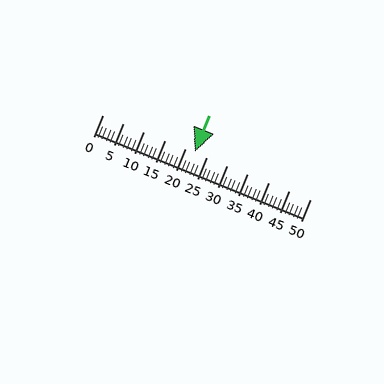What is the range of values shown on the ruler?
The ruler shows values from 0 to 50.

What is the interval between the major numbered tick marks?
The major tick marks are spaced 5 units apart.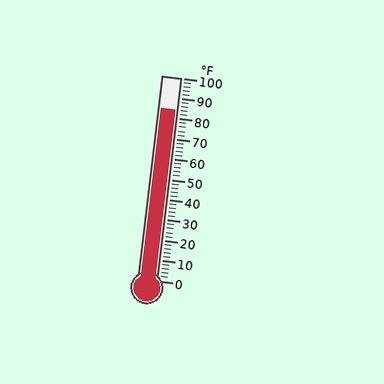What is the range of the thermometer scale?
The thermometer scale ranges from 0°F to 100°F.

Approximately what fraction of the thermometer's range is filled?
The thermometer is filled to approximately 85% of its range.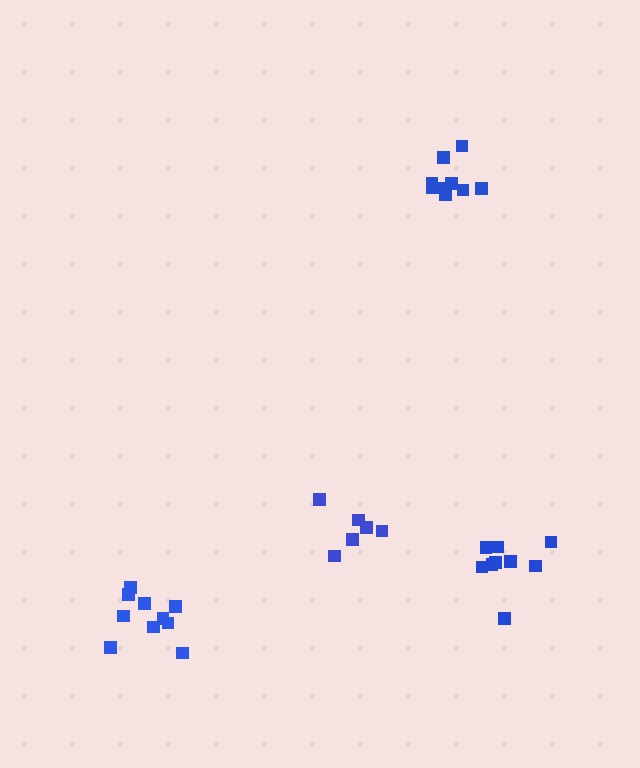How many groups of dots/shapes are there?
There are 4 groups.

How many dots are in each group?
Group 1: 6 dots, Group 2: 9 dots, Group 3: 9 dots, Group 4: 10 dots (34 total).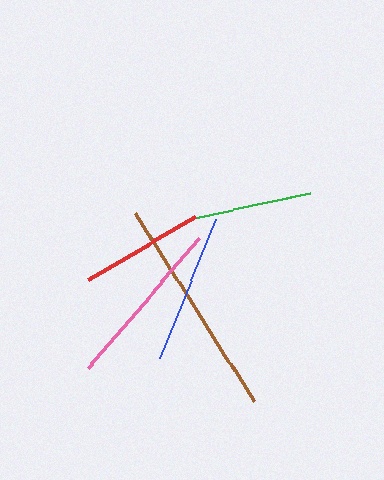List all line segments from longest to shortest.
From longest to shortest: brown, pink, blue, green, red.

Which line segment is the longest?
The brown line is the longest at approximately 224 pixels.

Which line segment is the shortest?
The red line is the shortest at approximately 123 pixels.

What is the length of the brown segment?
The brown segment is approximately 224 pixels long.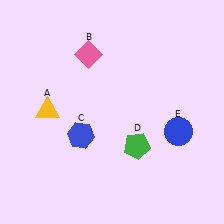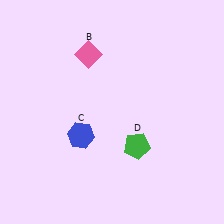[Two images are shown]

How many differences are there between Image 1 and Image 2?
There are 2 differences between the two images.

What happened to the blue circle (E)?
The blue circle (E) was removed in Image 2. It was in the bottom-right area of Image 1.